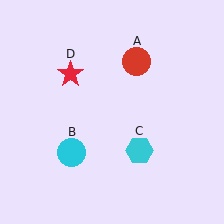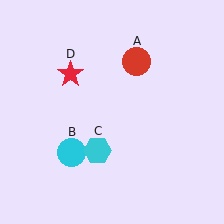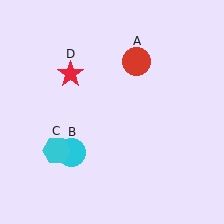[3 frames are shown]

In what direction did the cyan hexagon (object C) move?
The cyan hexagon (object C) moved left.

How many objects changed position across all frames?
1 object changed position: cyan hexagon (object C).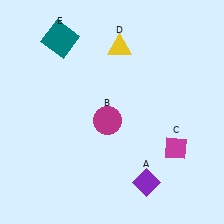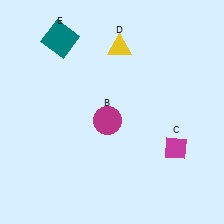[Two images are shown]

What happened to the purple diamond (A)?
The purple diamond (A) was removed in Image 2. It was in the bottom-right area of Image 1.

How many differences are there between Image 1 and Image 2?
There is 1 difference between the two images.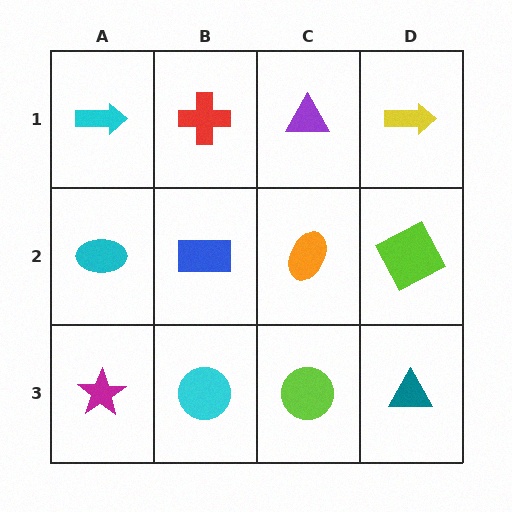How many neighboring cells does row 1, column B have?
3.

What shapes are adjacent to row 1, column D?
A lime square (row 2, column D), a purple triangle (row 1, column C).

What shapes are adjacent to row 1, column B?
A blue rectangle (row 2, column B), a cyan arrow (row 1, column A), a purple triangle (row 1, column C).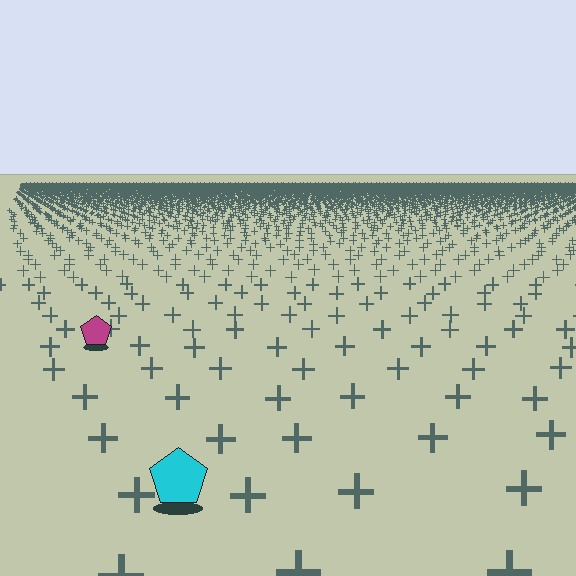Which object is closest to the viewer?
The cyan pentagon is closest. The texture marks near it are larger and more spread out.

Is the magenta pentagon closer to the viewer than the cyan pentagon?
No. The cyan pentagon is closer — you can tell from the texture gradient: the ground texture is coarser near it.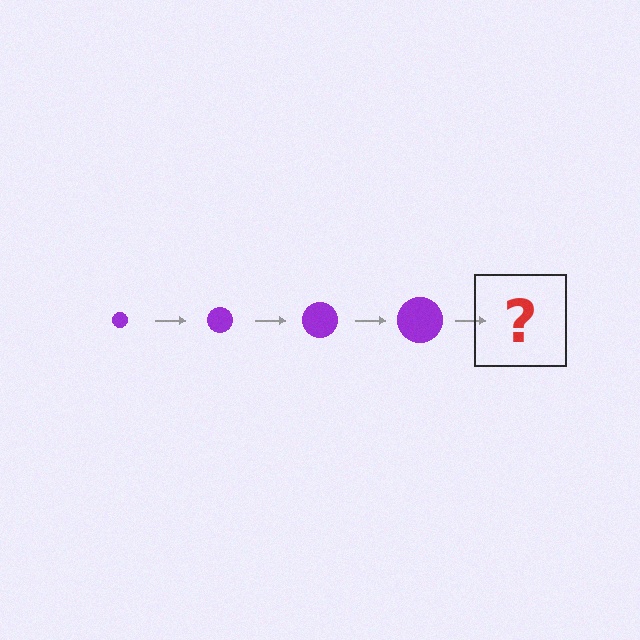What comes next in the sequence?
The next element should be a purple circle, larger than the previous one.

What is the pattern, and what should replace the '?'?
The pattern is that the circle gets progressively larger each step. The '?' should be a purple circle, larger than the previous one.